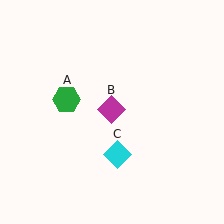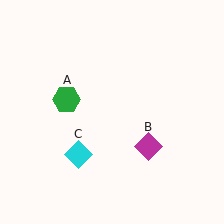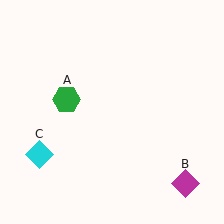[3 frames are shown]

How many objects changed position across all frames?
2 objects changed position: magenta diamond (object B), cyan diamond (object C).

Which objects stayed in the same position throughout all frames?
Green hexagon (object A) remained stationary.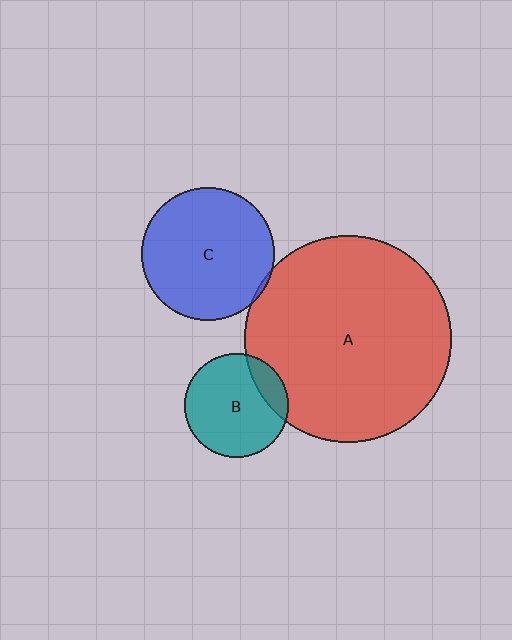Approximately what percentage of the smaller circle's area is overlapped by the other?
Approximately 15%.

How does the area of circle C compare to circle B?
Approximately 1.6 times.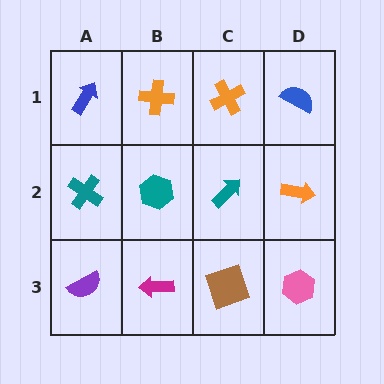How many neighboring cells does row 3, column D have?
2.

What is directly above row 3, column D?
An orange arrow.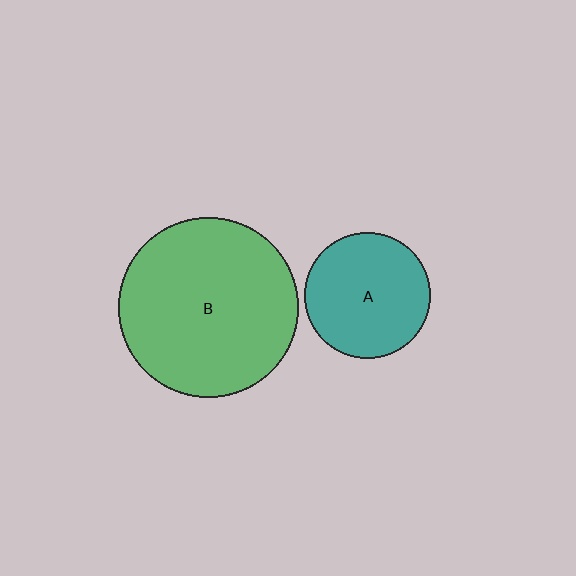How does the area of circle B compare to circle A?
Approximately 2.0 times.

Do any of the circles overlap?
No, none of the circles overlap.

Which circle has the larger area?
Circle B (green).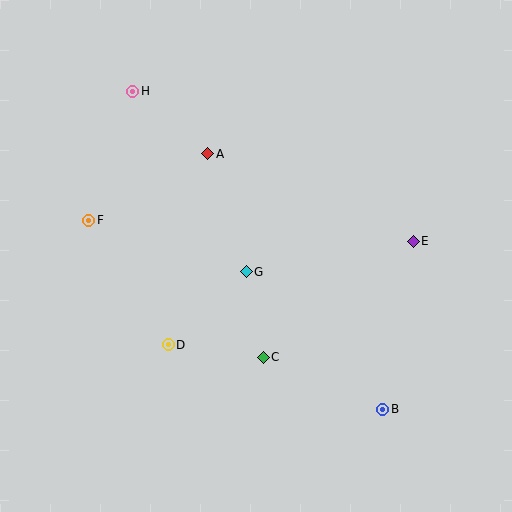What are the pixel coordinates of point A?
Point A is at (208, 154).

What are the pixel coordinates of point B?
Point B is at (383, 409).